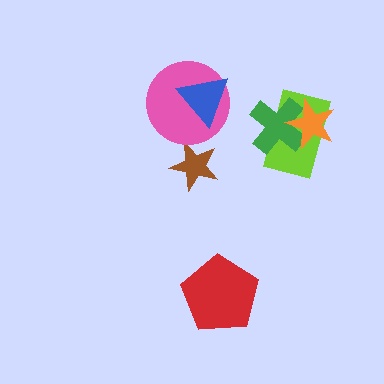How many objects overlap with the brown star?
0 objects overlap with the brown star.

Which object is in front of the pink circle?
The blue triangle is in front of the pink circle.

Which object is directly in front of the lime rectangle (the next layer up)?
The green cross is directly in front of the lime rectangle.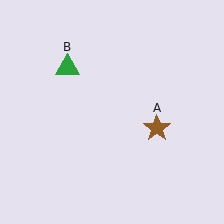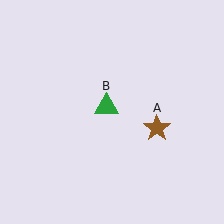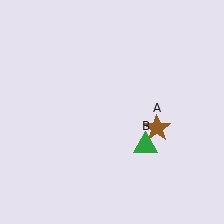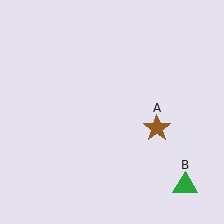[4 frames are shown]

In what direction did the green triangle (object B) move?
The green triangle (object B) moved down and to the right.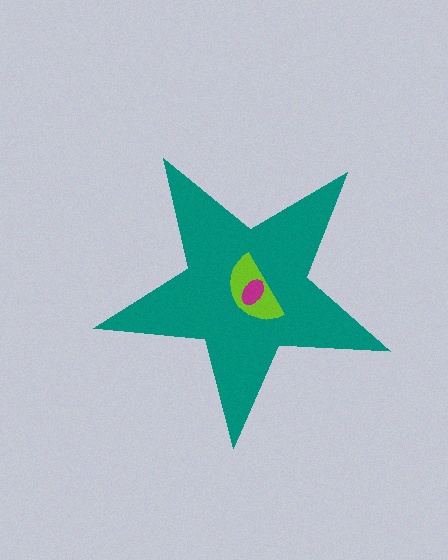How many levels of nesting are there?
3.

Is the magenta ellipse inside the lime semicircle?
Yes.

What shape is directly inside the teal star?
The lime semicircle.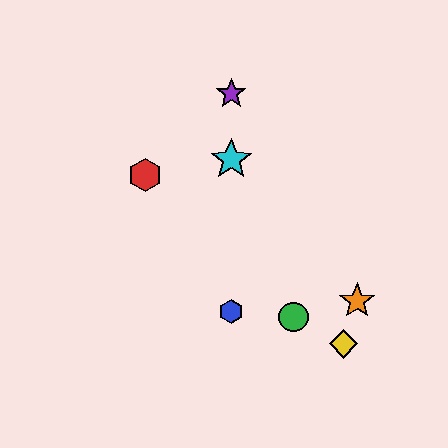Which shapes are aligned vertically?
The blue hexagon, the purple star, the cyan star are aligned vertically.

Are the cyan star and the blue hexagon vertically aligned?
Yes, both are at x≈231.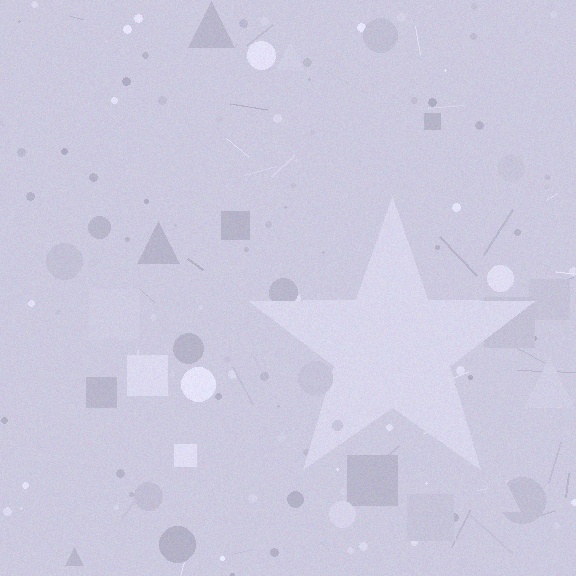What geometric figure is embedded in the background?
A star is embedded in the background.